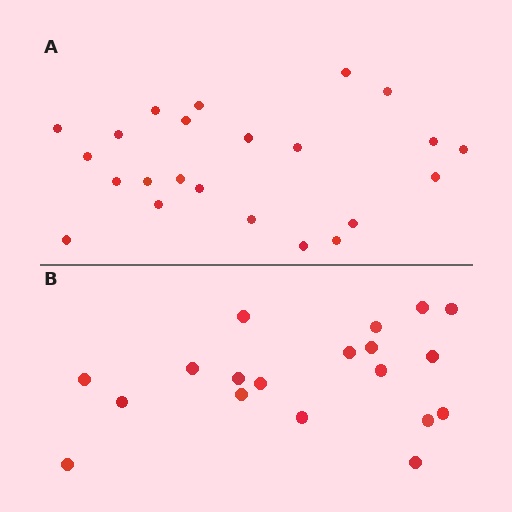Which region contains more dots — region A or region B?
Region A (the top region) has more dots.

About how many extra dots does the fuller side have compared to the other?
Region A has about 4 more dots than region B.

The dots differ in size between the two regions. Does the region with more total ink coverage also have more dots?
No. Region B has more total ink coverage because its dots are larger, but region A actually contains more individual dots. Total area can be misleading — the number of items is what matters here.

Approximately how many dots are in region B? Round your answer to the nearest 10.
About 20 dots. (The exact count is 19, which rounds to 20.)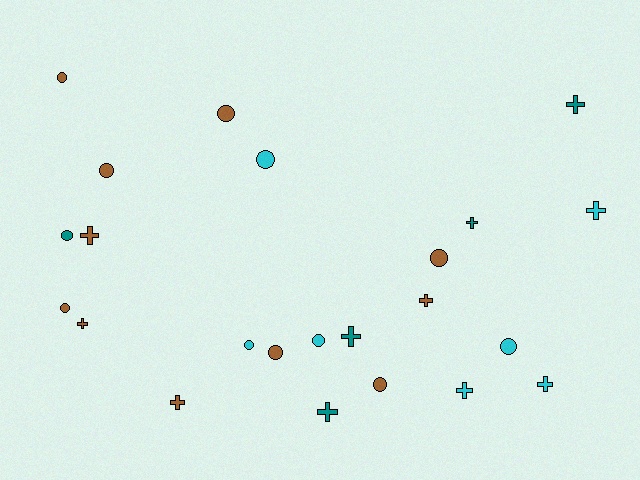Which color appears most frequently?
Brown, with 11 objects.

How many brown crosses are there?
There are 4 brown crosses.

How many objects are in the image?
There are 23 objects.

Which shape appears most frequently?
Circle, with 12 objects.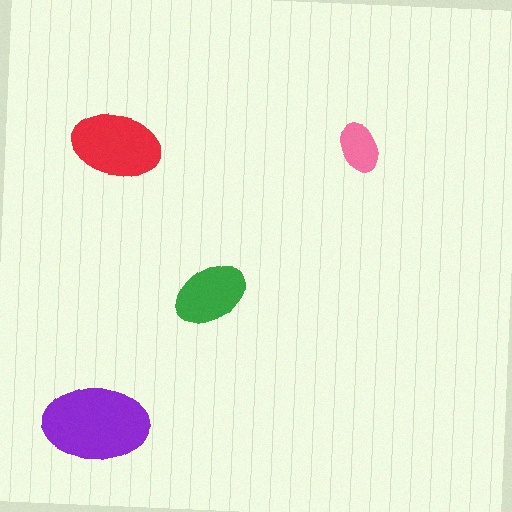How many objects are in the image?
There are 4 objects in the image.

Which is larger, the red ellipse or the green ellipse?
The red one.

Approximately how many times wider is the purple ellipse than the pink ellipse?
About 2 times wider.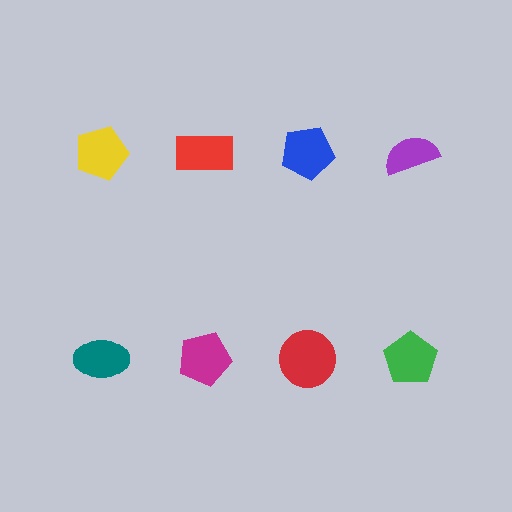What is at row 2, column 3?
A red circle.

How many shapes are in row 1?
4 shapes.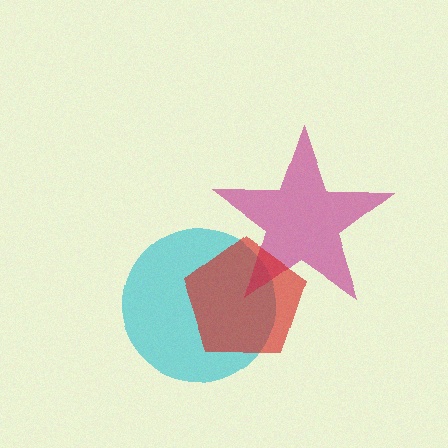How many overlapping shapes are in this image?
There are 3 overlapping shapes in the image.